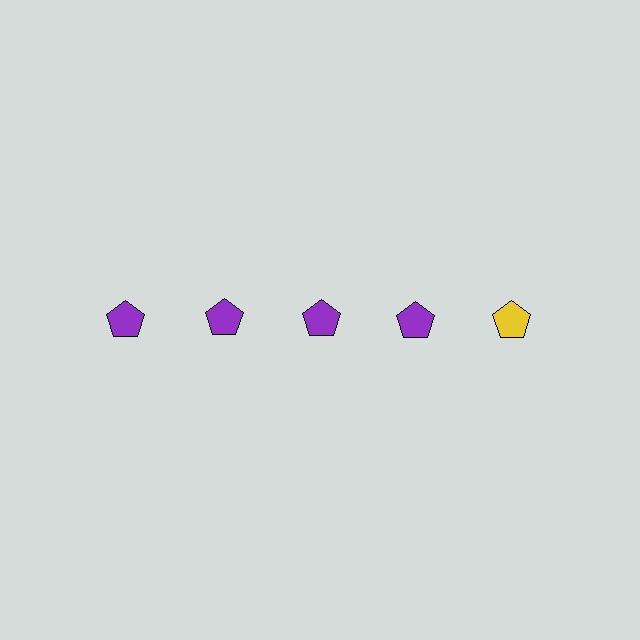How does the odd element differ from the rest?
It has a different color: yellow instead of purple.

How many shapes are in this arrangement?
There are 5 shapes arranged in a grid pattern.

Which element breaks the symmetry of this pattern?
The yellow pentagon in the top row, rightmost column breaks the symmetry. All other shapes are purple pentagons.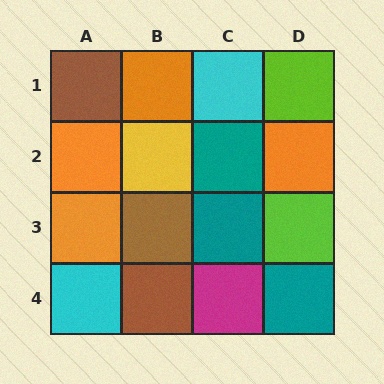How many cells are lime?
2 cells are lime.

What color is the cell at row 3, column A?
Orange.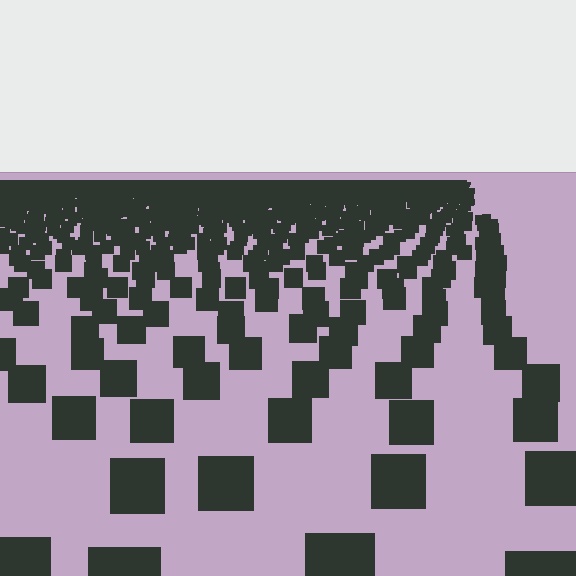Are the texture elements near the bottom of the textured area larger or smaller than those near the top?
Larger. Near the bottom, elements are closer to the viewer and appear at a bigger on-screen size.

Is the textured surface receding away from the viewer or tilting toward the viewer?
The surface is receding away from the viewer. Texture elements get smaller and denser toward the top.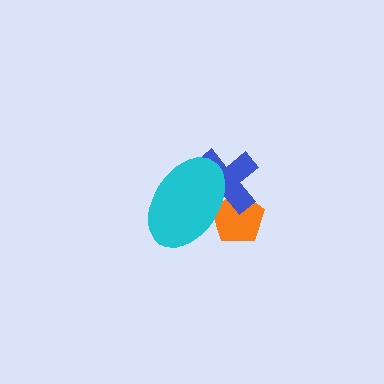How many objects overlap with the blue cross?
2 objects overlap with the blue cross.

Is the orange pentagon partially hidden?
Yes, it is partially covered by another shape.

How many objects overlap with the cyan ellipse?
2 objects overlap with the cyan ellipse.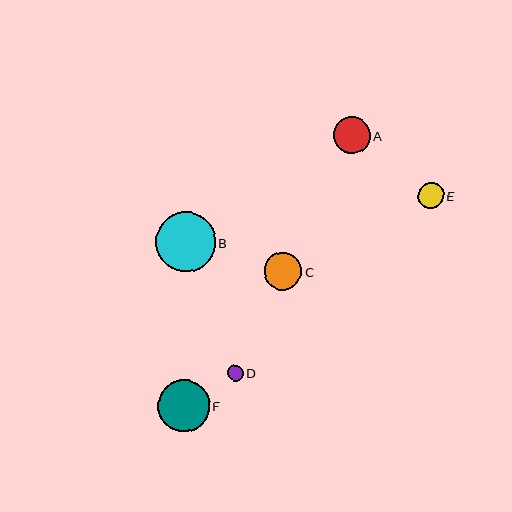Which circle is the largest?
Circle B is the largest with a size of approximately 60 pixels.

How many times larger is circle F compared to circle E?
Circle F is approximately 2.0 times the size of circle E.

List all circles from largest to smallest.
From largest to smallest: B, F, C, A, E, D.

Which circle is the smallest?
Circle D is the smallest with a size of approximately 16 pixels.